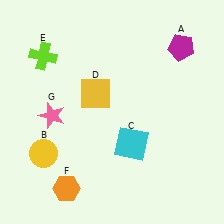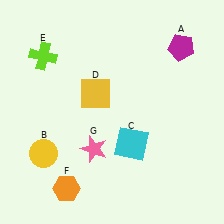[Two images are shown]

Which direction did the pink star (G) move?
The pink star (G) moved right.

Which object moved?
The pink star (G) moved right.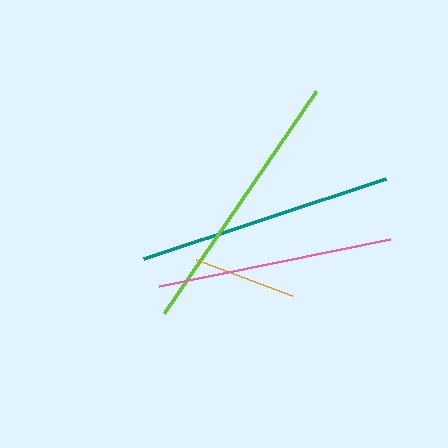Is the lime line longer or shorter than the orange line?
The lime line is longer than the orange line.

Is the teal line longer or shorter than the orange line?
The teal line is longer than the orange line.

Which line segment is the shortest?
The orange line is the shortest at approximately 102 pixels.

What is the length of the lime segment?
The lime segment is approximately 269 pixels long.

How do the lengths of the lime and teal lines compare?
The lime and teal lines are approximately the same length.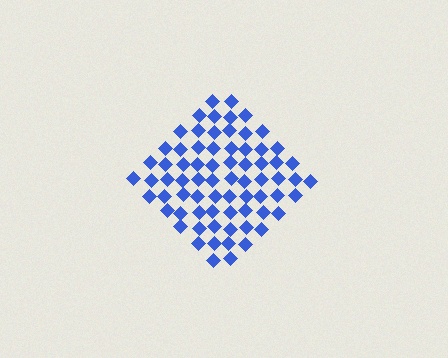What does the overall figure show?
The overall figure shows a diamond.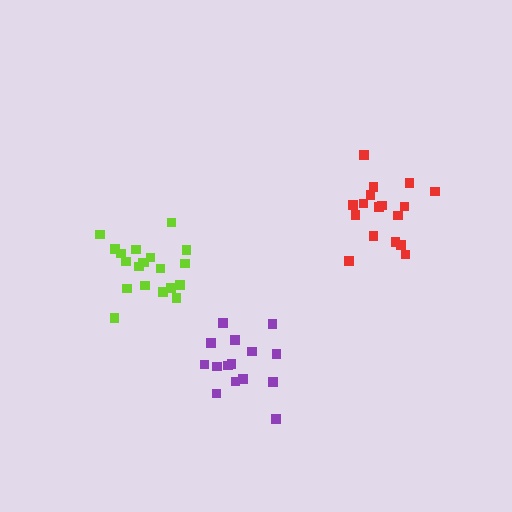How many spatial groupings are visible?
There are 3 spatial groupings.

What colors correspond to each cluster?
The clusters are colored: lime, red, purple.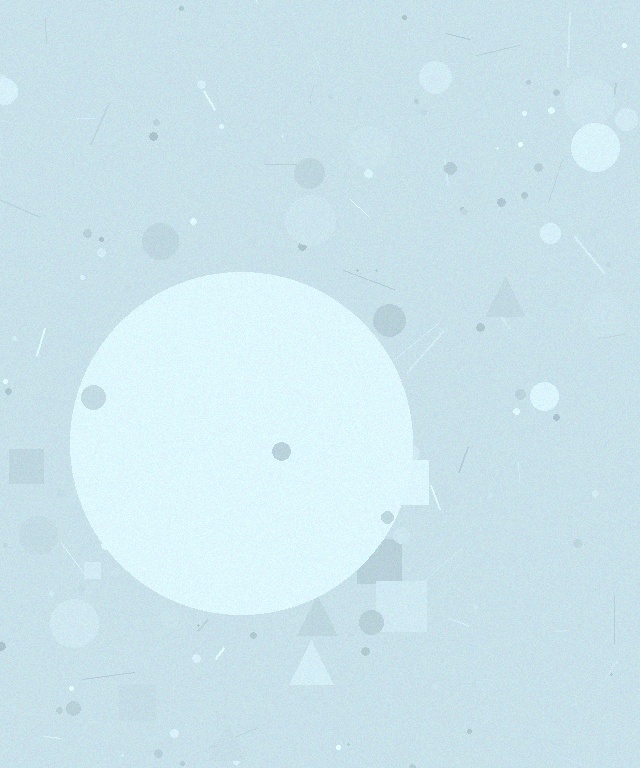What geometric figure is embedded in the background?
A circle is embedded in the background.